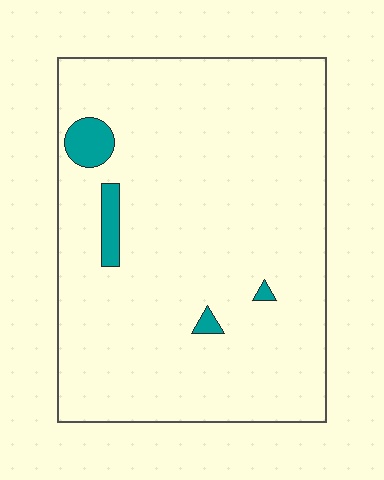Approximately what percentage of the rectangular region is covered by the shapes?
Approximately 5%.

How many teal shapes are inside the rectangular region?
4.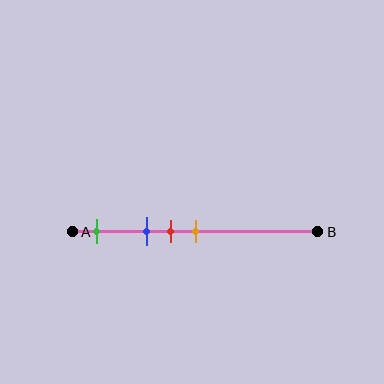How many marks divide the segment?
There are 4 marks dividing the segment.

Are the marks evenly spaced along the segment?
No, the marks are not evenly spaced.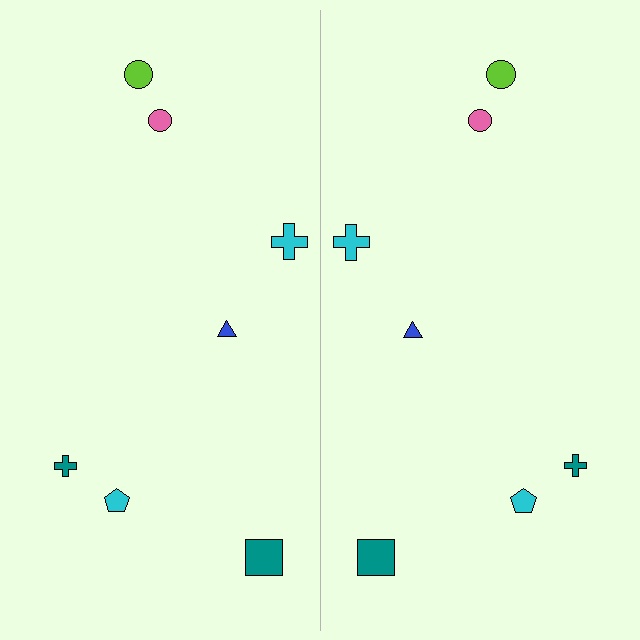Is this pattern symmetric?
Yes, this pattern has bilateral (reflection) symmetry.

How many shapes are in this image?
There are 14 shapes in this image.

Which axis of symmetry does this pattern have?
The pattern has a vertical axis of symmetry running through the center of the image.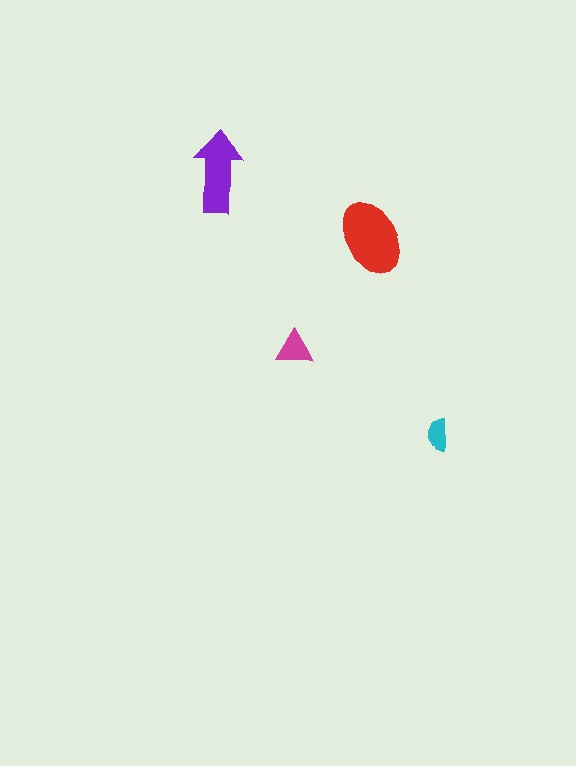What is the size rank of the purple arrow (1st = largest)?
2nd.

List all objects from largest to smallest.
The red ellipse, the purple arrow, the magenta triangle, the cyan semicircle.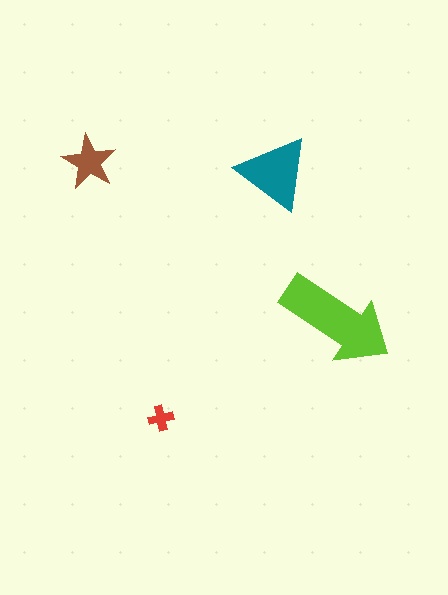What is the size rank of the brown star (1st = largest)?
3rd.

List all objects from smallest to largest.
The red cross, the brown star, the teal triangle, the lime arrow.